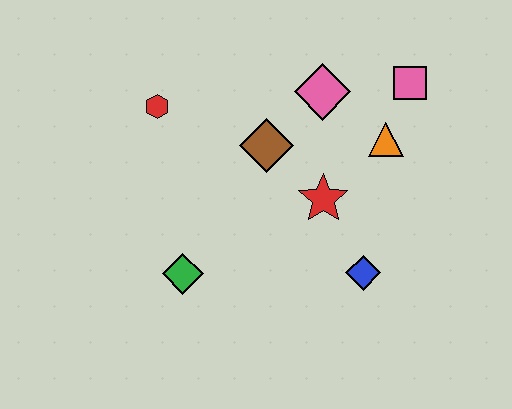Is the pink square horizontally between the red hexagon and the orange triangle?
No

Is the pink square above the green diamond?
Yes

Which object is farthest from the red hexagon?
The blue diamond is farthest from the red hexagon.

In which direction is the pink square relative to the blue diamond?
The pink square is above the blue diamond.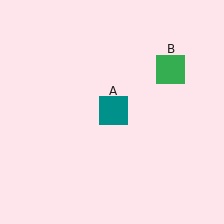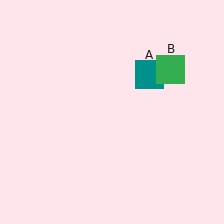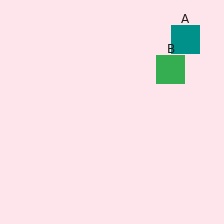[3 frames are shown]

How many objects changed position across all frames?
1 object changed position: teal square (object A).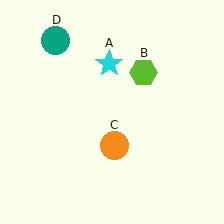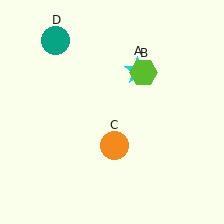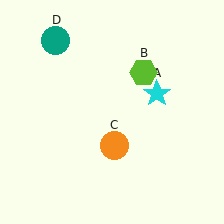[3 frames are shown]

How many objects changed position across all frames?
1 object changed position: cyan star (object A).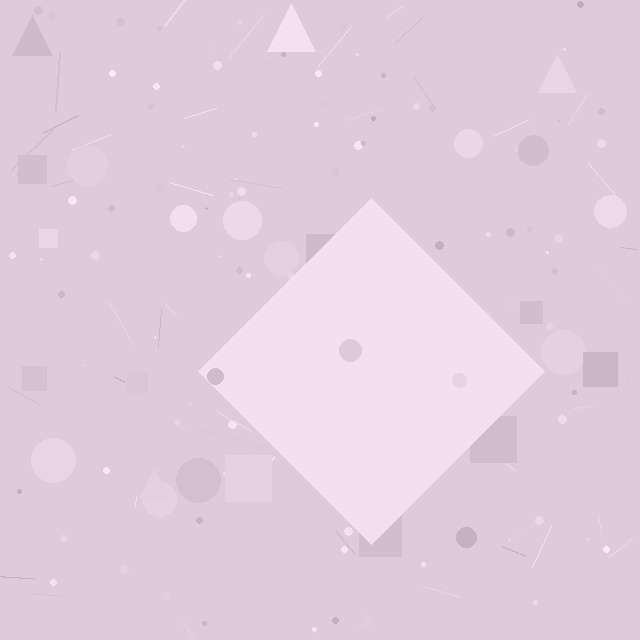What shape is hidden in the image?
A diamond is hidden in the image.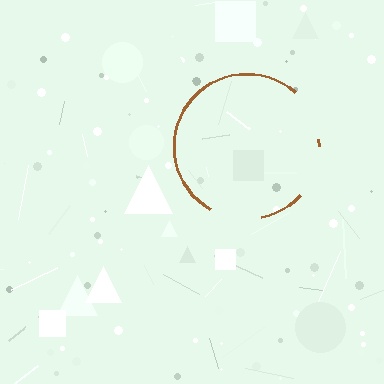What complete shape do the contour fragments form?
The contour fragments form a circle.